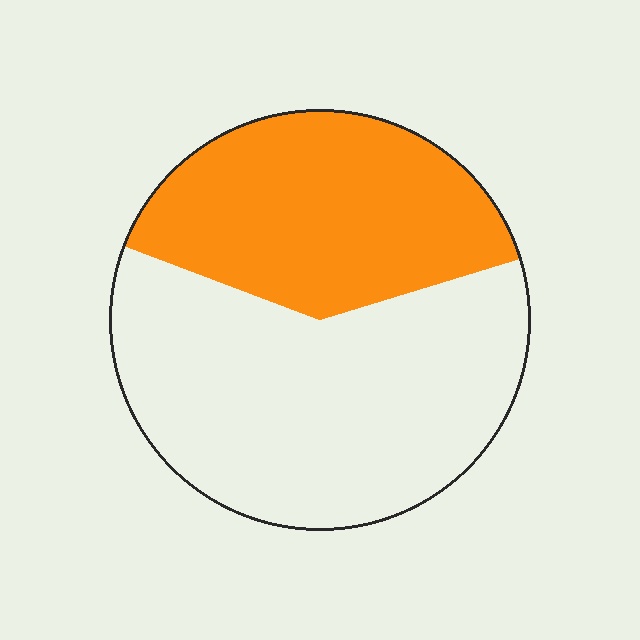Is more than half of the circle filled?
No.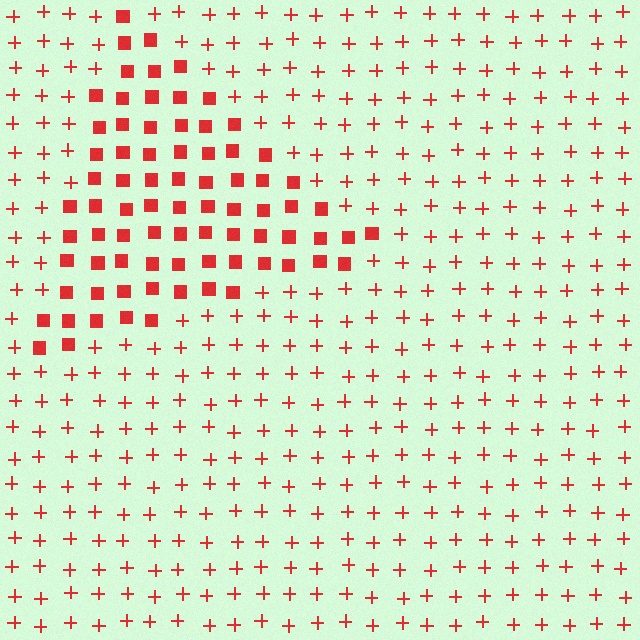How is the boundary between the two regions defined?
The boundary is defined by a change in element shape: squares inside vs. plus signs outside. All elements share the same color and spacing.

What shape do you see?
I see a triangle.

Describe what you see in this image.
The image is filled with small red elements arranged in a uniform grid. A triangle-shaped region contains squares, while the surrounding area contains plus signs. The boundary is defined purely by the change in element shape.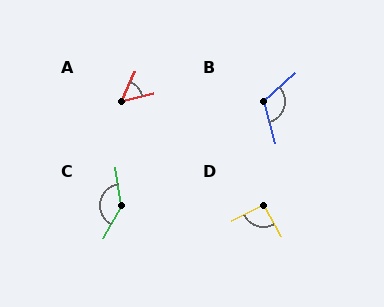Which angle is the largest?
C, at approximately 144 degrees.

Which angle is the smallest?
A, at approximately 52 degrees.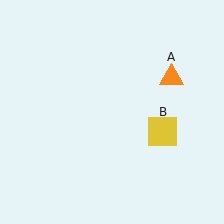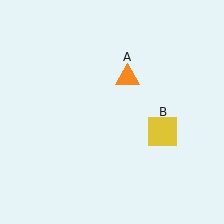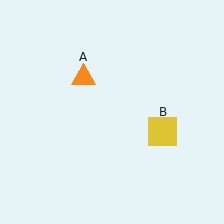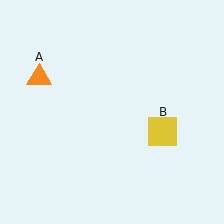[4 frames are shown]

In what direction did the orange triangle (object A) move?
The orange triangle (object A) moved left.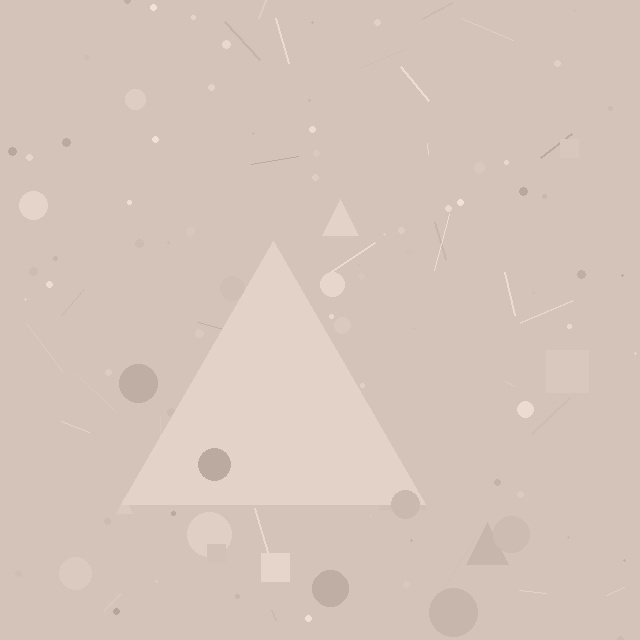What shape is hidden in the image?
A triangle is hidden in the image.